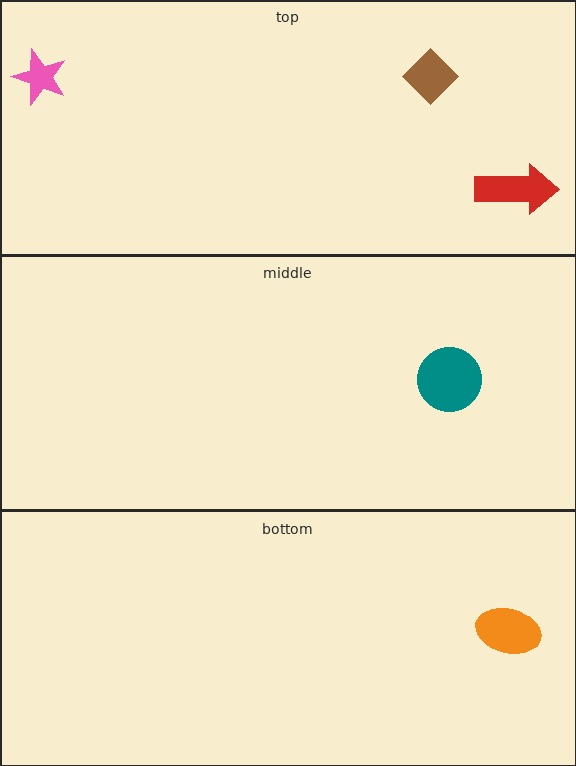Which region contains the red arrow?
The top region.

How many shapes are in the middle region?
1.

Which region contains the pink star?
The top region.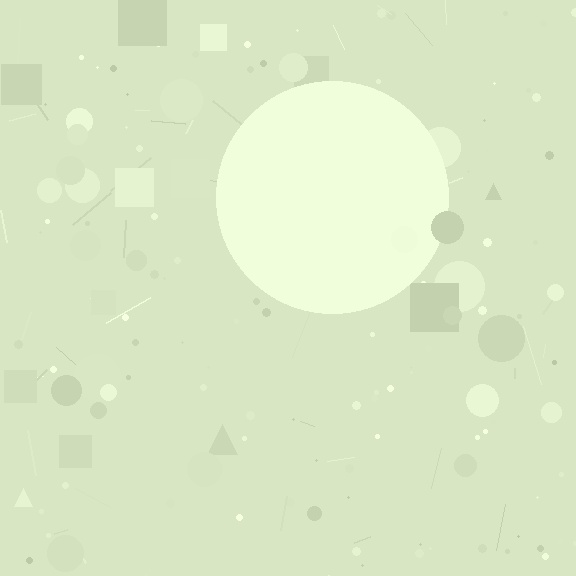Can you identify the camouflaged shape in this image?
The camouflaged shape is a circle.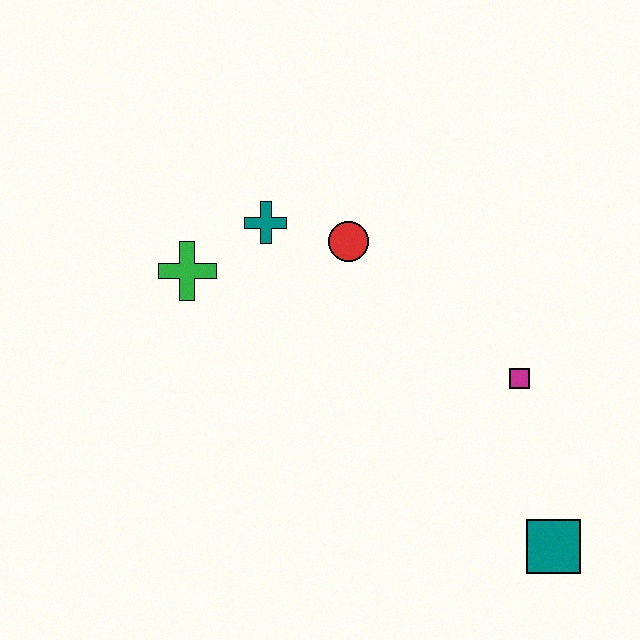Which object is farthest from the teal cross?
The teal square is farthest from the teal cross.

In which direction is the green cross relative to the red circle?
The green cross is to the left of the red circle.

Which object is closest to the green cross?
The teal cross is closest to the green cross.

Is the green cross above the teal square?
Yes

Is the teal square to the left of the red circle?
No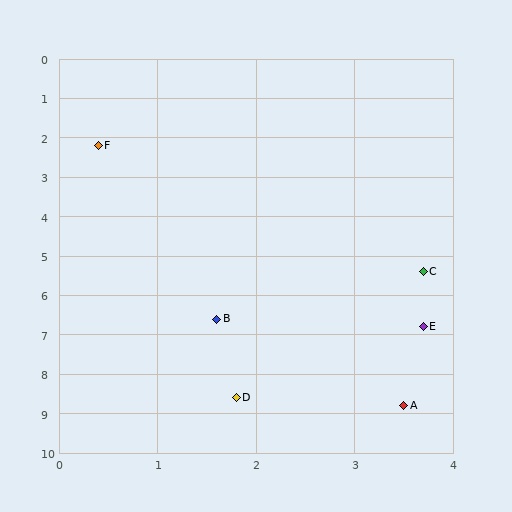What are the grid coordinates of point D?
Point D is at approximately (1.8, 8.6).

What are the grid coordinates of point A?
Point A is at approximately (3.5, 8.8).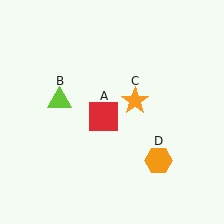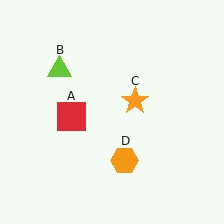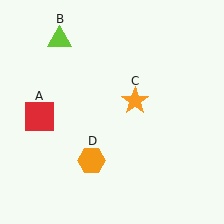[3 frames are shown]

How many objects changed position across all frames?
3 objects changed position: red square (object A), lime triangle (object B), orange hexagon (object D).